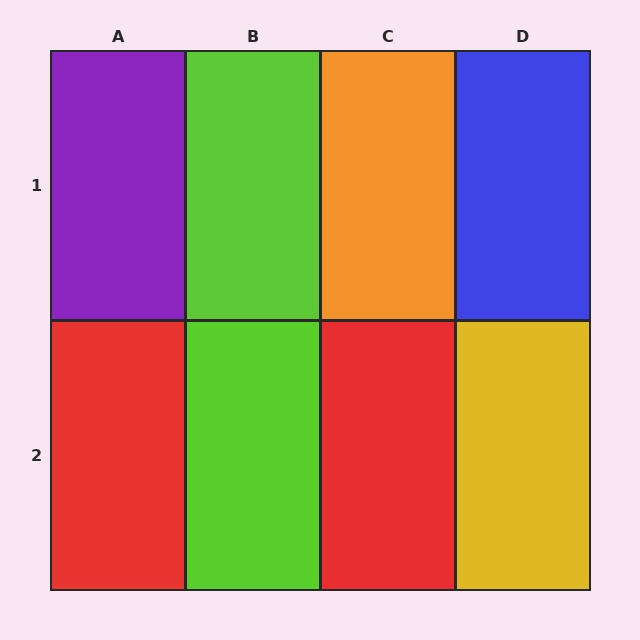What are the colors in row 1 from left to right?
Purple, lime, orange, blue.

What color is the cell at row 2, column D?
Yellow.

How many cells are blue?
1 cell is blue.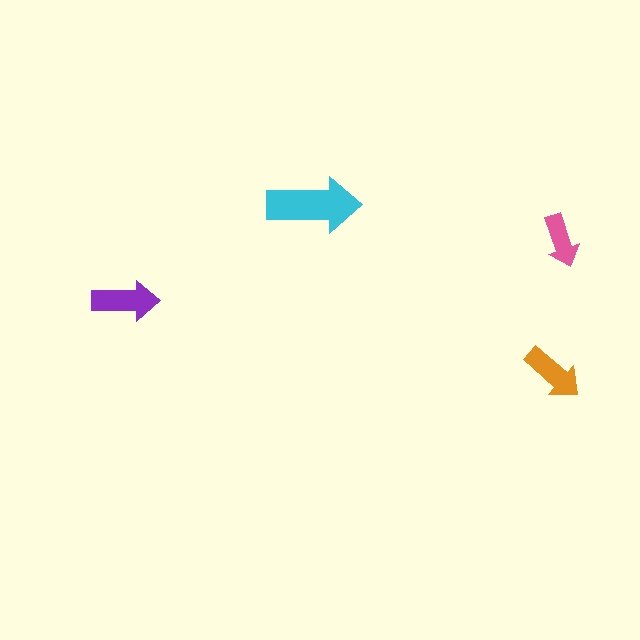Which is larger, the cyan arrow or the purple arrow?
The cyan one.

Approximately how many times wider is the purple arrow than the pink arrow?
About 1.5 times wider.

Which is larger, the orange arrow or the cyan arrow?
The cyan one.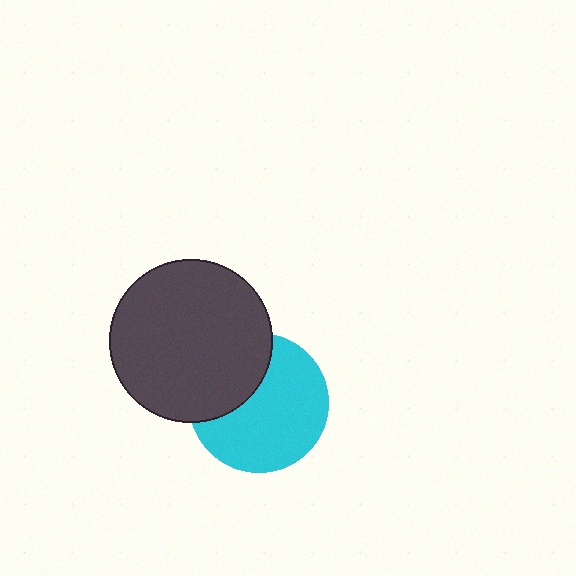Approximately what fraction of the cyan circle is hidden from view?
Roughly 33% of the cyan circle is hidden behind the dark gray circle.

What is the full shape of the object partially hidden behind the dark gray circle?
The partially hidden object is a cyan circle.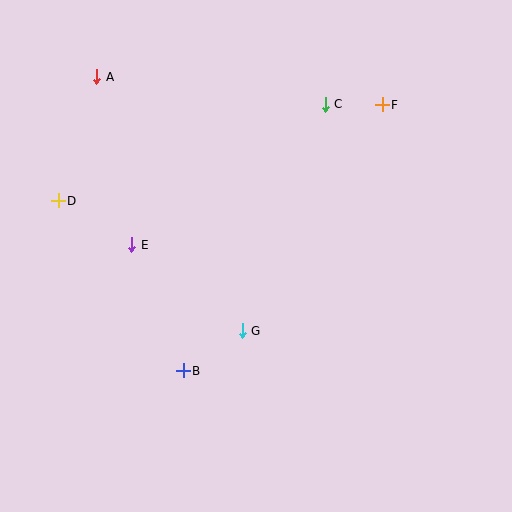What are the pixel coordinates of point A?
Point A is at (97, 77).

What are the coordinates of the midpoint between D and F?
The midpoint between D and F is at (220, 153).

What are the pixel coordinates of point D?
Point D is at (58, 201).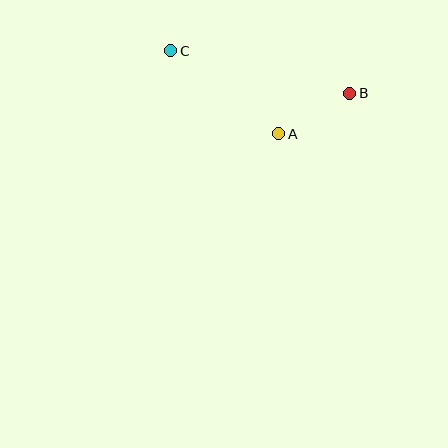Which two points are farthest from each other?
Points B and C are farthest from each other.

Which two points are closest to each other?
Points A and B are closest to each other.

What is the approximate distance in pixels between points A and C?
The distance between A and C is approximately 136 pixels.